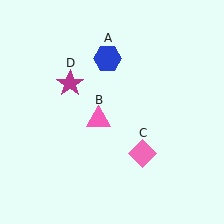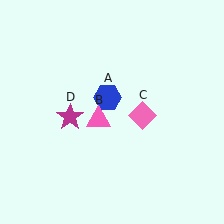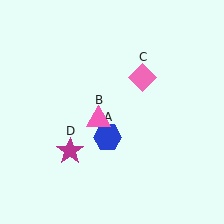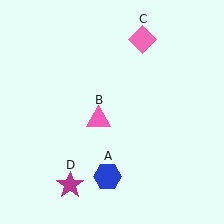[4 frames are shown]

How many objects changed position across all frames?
3 objects changed position: blue hexagon (object A), pink diamond (object C), magenta star (object D).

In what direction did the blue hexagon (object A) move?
The blue hexagon (object A) moved down.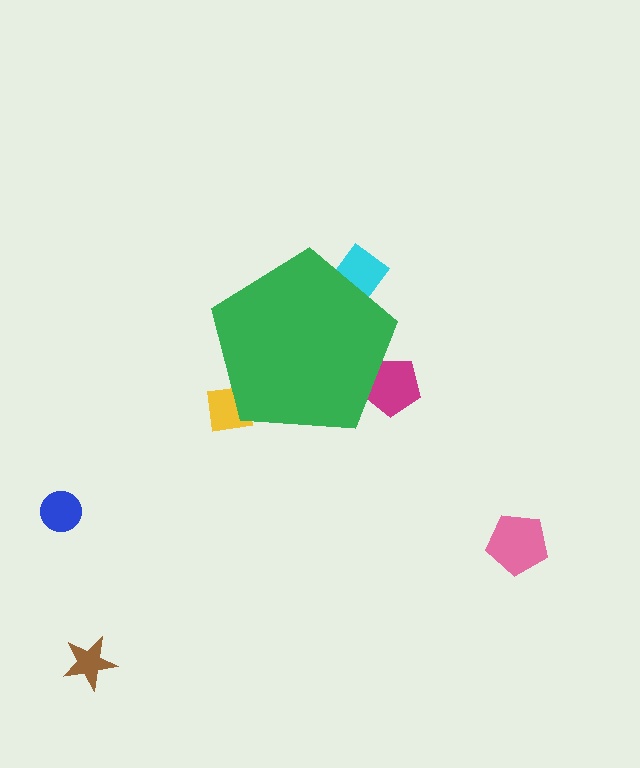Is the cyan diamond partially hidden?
Yes, the cyan diamond is partially hidden behind the green pentagon.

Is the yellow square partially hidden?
Yes, the yellow square is partially hidden behind the green pentagon.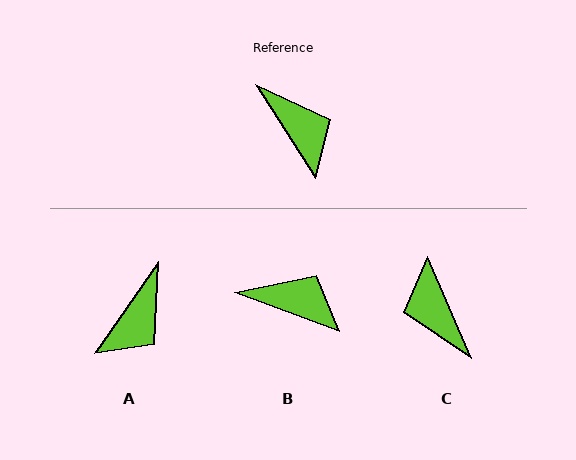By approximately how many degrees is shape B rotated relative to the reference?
Approximately 37 degrees counter-clockwise.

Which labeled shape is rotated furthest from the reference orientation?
C, about 171 degrees away.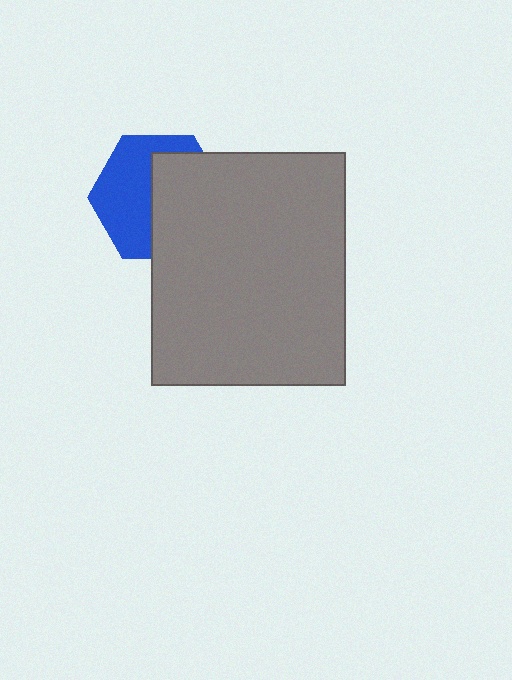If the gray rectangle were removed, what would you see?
You would see the complete blue hexagon.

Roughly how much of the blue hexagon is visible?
About half of it is visible (roughly 49%).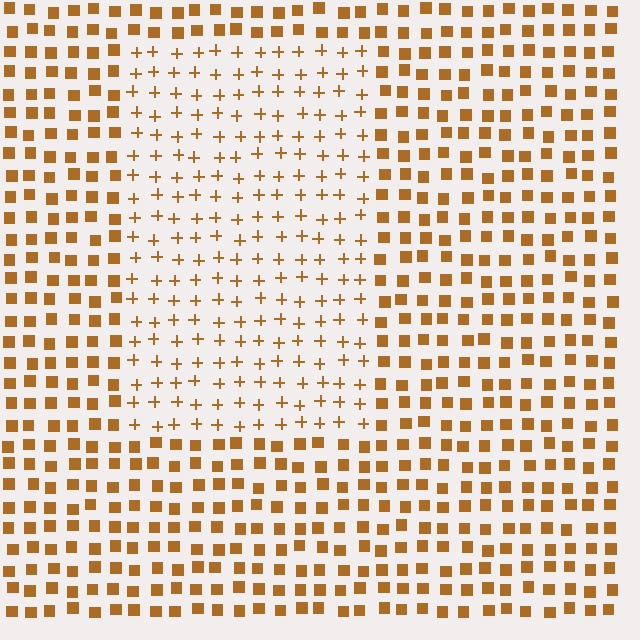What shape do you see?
I see a rectangle.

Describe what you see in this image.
The image is filled with small brown elements arranged in a uniform grid. A rectangle-shaped region contains plus signs, while the surrounding area contains squares. The boundary is defined purely by the change in element shape.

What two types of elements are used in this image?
The image uses plus signs inside the rectangle region and squares outside it.